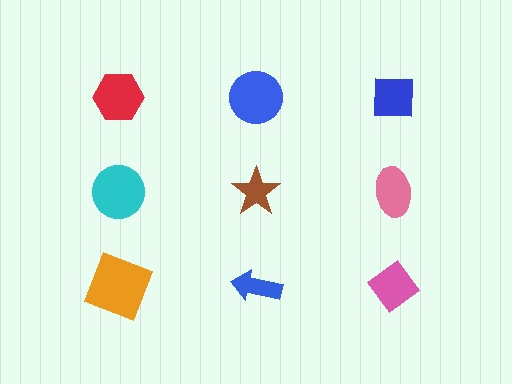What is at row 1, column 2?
A blue circle.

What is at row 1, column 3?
A blue square.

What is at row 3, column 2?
A blue arrow.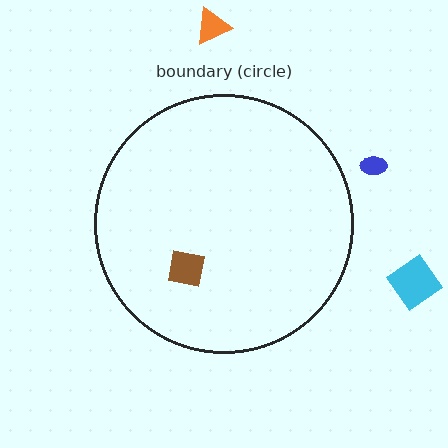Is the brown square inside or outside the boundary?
Inside.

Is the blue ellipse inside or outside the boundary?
Outside.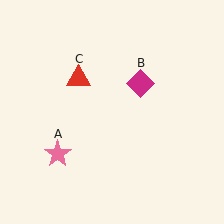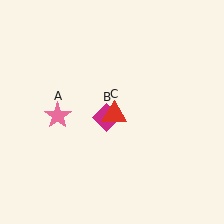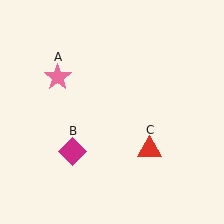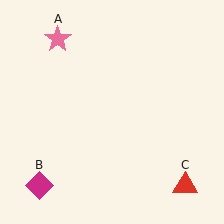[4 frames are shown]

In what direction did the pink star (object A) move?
The pink star (object A) moved up.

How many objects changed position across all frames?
3 objects changed position: pink star (object A), magenta diamond (object B), red triangle (object C).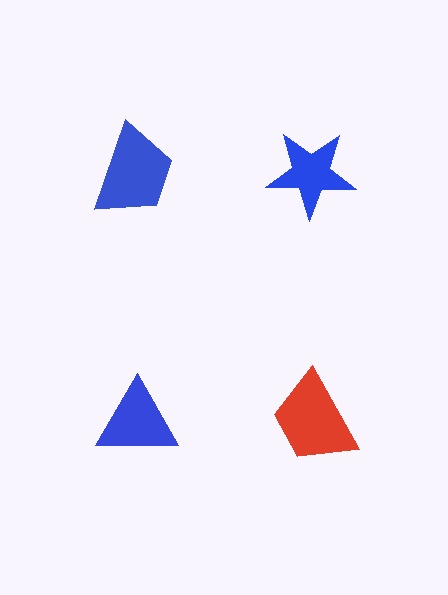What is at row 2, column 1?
A blue triangle.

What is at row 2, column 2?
A red trapezoid.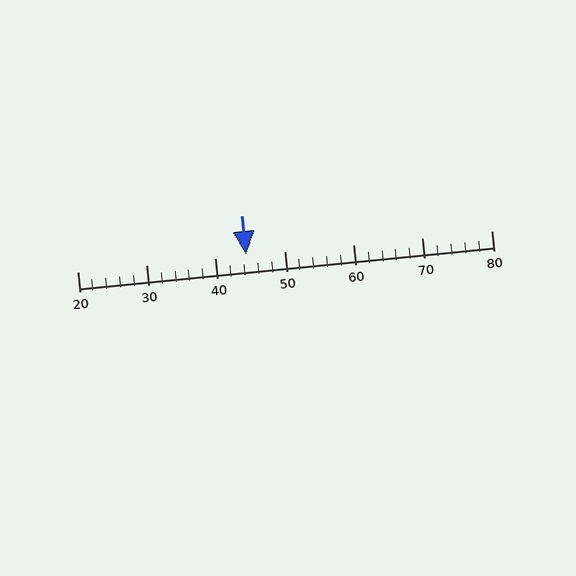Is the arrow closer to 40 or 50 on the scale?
The arrow is closer to 40.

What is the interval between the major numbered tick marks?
The major tick marks are spaced 10 units apart.